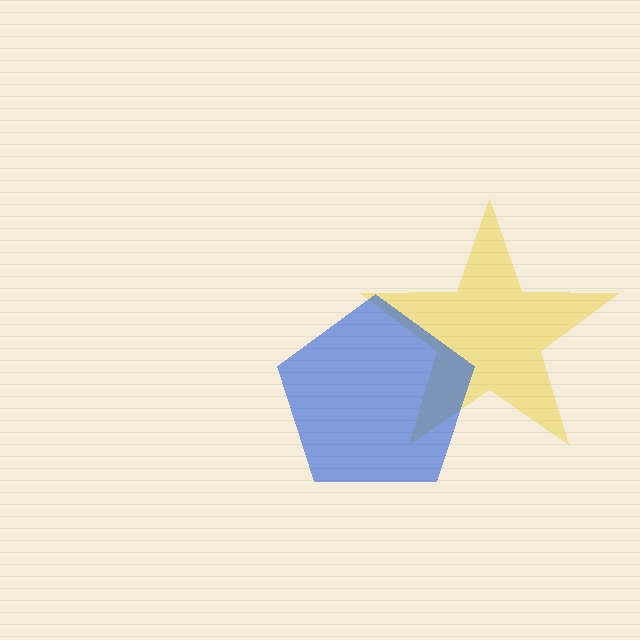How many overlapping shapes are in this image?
There are 2 overlapping shapes in the image.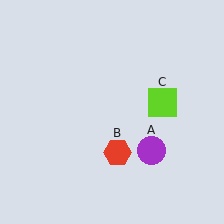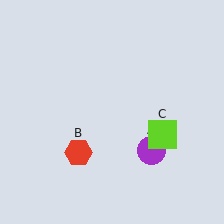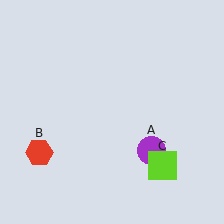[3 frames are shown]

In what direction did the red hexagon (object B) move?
The red hexagon (object B) moved left.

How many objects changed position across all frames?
2 objects changed position: red hexagon (object B), lime square (object C).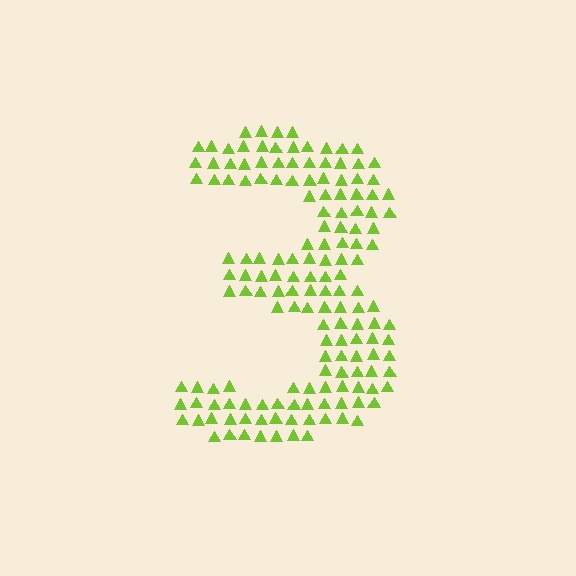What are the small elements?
The small elements are triangles.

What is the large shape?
The large shape is the digit 3.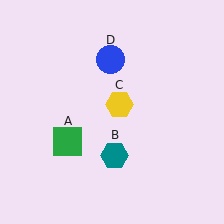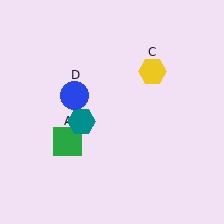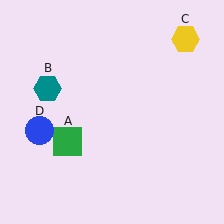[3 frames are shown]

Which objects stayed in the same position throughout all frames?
Green square (object A) remained stationary.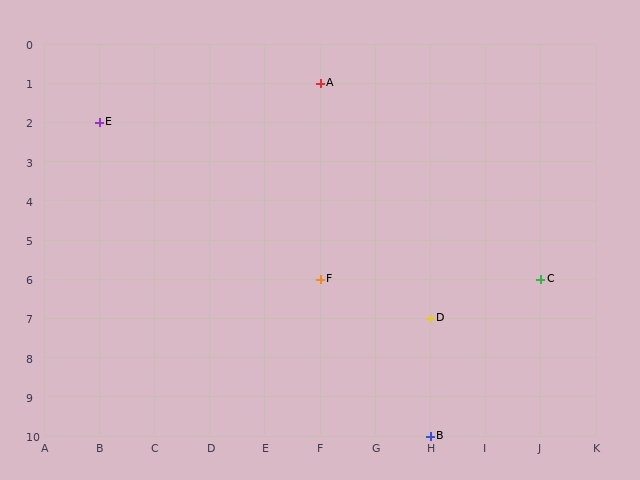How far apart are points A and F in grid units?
Points A and F are 5 rows apart.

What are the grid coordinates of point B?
Point B is at grid coordinates (H, 10).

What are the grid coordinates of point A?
Point A is at grid coordinates (F, 1).